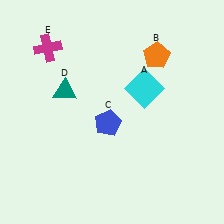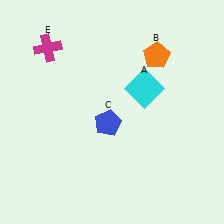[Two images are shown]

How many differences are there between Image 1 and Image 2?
There is 1 difference between the two images.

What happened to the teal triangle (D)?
The teal triangle (D) was removed in Image 2. It was in the top-left area of Image 1.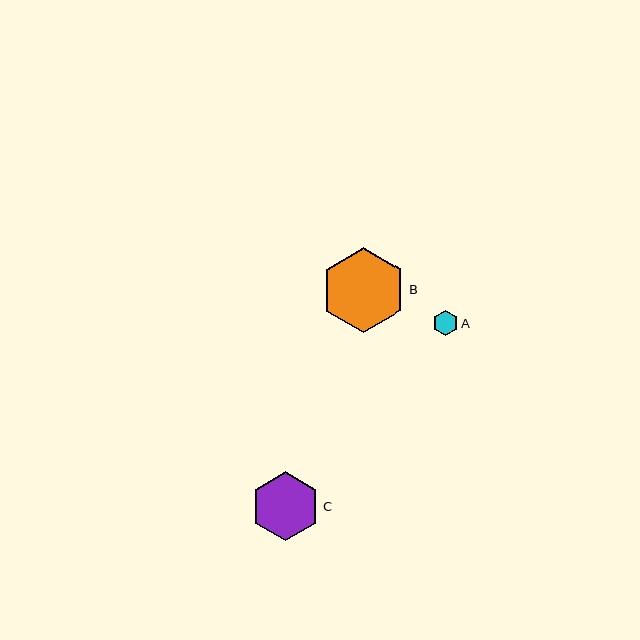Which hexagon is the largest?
Hexagon B is the largest with a size of approximately 85 pixels.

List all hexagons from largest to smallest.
From largest to smallest: B, C, A.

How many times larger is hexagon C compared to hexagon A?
Hexagon C is approximately 2.7 times the size of hexagon A.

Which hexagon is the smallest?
Hexagon A is the smallest with a size of approximately 25 pixels.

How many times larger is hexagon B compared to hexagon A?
Hexagon B is approximately 3.4 times the size of hexagon A.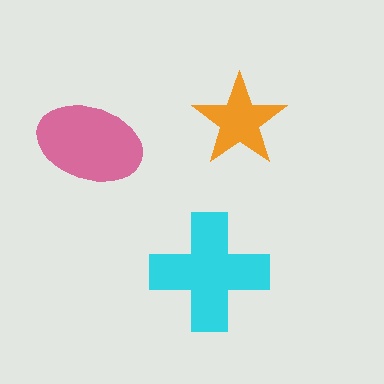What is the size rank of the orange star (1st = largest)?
3rd.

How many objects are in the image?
There are 3 objects in the image.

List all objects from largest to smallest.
The cyan cross, the pink ellipse, the orange star.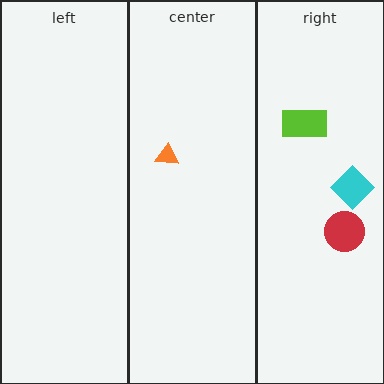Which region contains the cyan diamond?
The right region.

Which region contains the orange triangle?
The center region.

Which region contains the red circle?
The right region.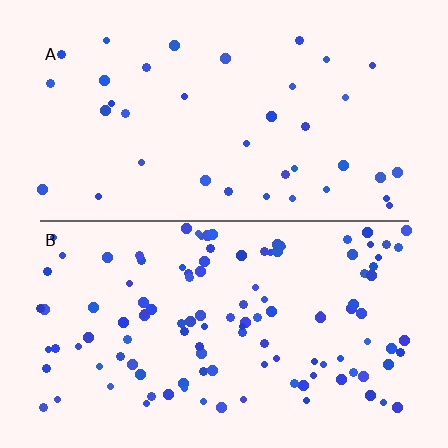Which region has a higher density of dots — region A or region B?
B (the bottom).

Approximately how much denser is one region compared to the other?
Approximately 3.1× — region B over region A.